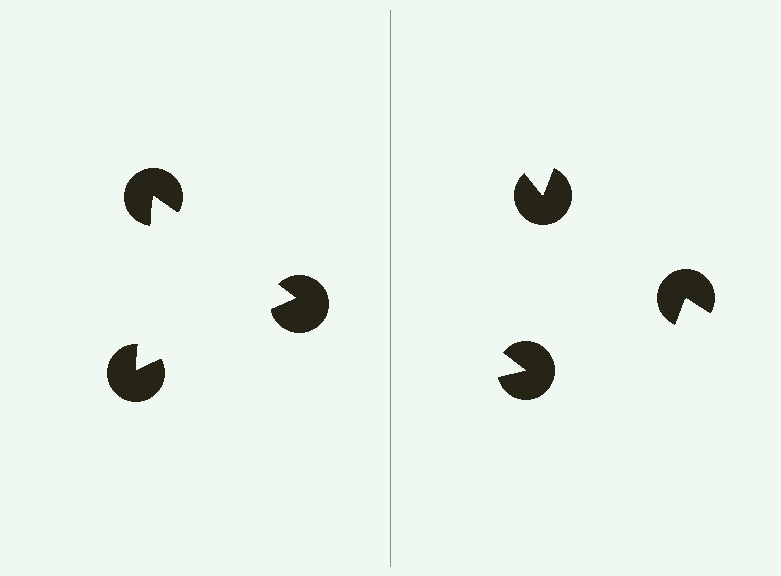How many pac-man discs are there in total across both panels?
6 — 3 on each side.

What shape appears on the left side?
An illusory triangle.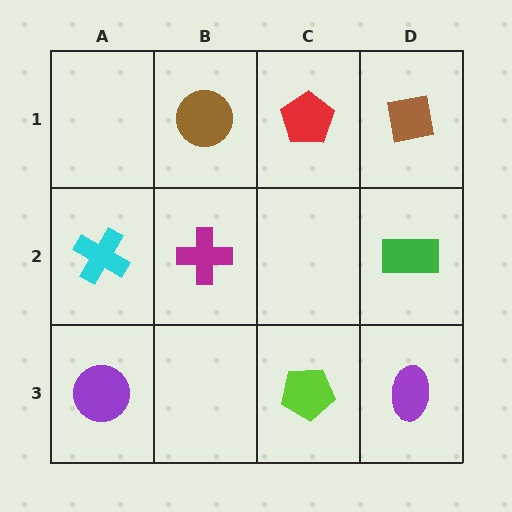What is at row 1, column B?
A brown circle.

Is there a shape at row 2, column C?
No, that cell is empty.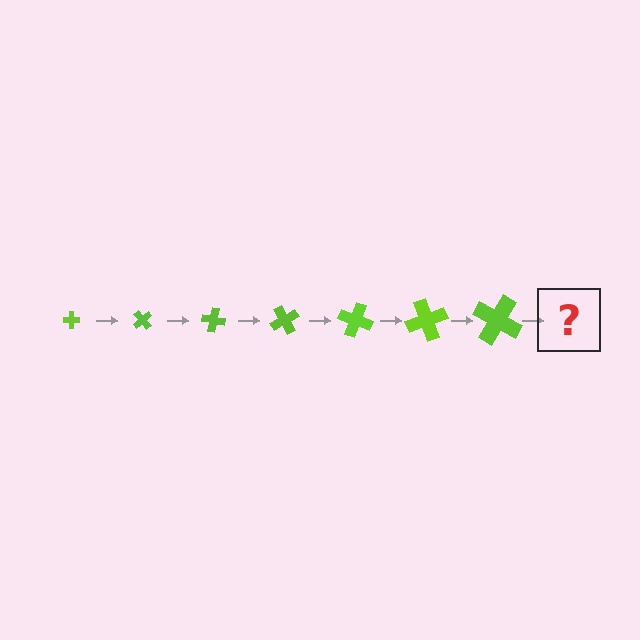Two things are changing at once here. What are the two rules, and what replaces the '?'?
The two rules are that the cross grows larger each step and it rotates 50 degrees each step. The '?' should be a cross, larger than the previous one and rotated 350 degrees from the start.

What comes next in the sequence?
The next element should be a cross, larger than the previous one and rotated 350 degrees from the start.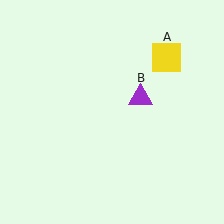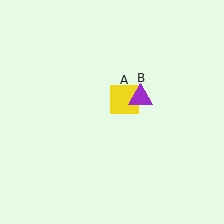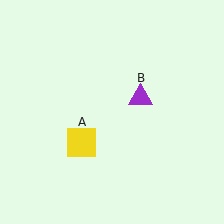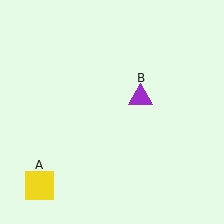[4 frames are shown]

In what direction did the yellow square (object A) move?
The yellow square (object A) moved down and to the left.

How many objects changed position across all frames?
1 object changed position: yellow square (object A).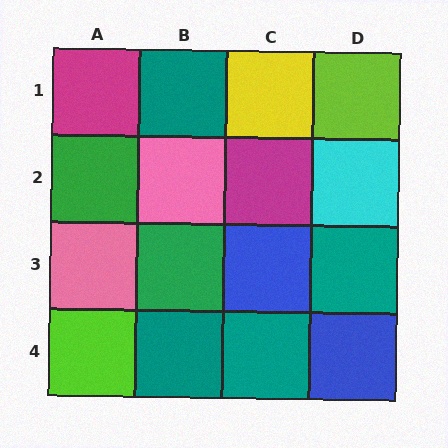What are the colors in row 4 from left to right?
Lime, teal, teal, blue.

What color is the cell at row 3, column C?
Blue.